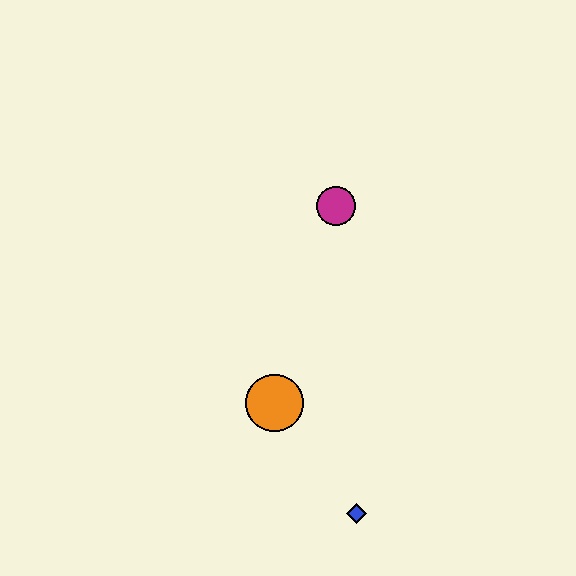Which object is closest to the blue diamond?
The orange circle is closest to the blue diamond.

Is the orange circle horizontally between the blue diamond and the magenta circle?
No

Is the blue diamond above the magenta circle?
No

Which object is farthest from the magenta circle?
The blue diamond is farthest from the magenta circle.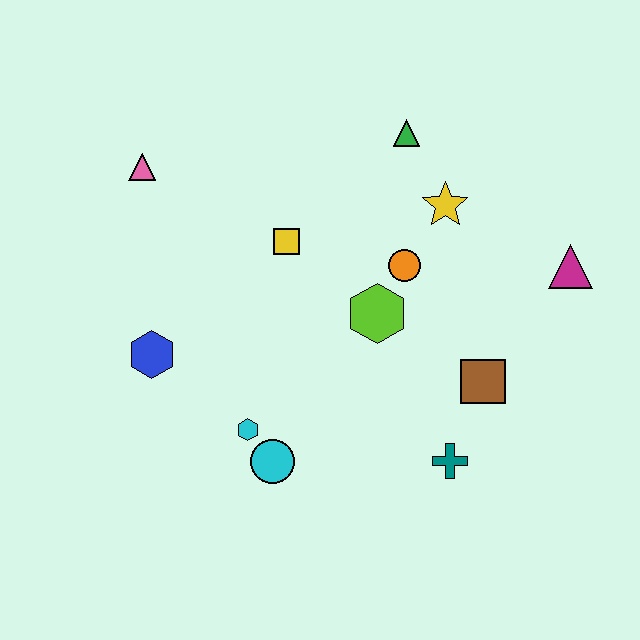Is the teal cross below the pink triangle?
Yes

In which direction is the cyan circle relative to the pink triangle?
The cyan circle is below the pink triangle.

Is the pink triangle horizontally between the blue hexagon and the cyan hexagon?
No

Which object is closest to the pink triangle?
The yellow square is closest to the pink triangle.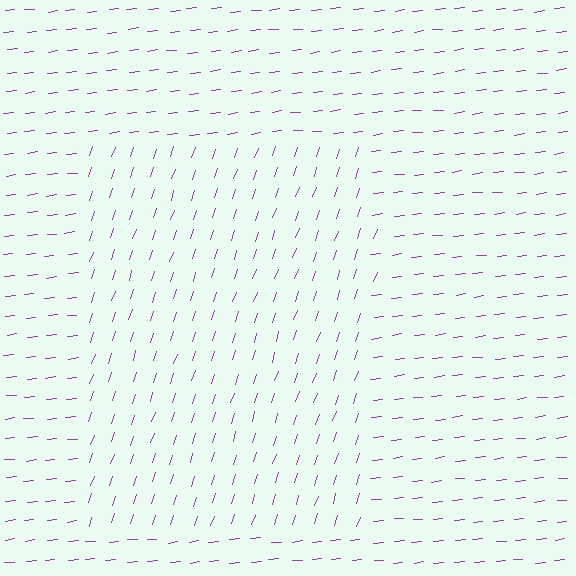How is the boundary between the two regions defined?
The boundary is defined purely by a change in line orientation (approximately 65 degrees difference). All lines are the same color and thickness.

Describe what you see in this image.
The image is filled with small purple line segments. A rectangle region in the image has lines oriented differently from the surrounding lines, creating a visible texture boundary.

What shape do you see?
I see a rectangle.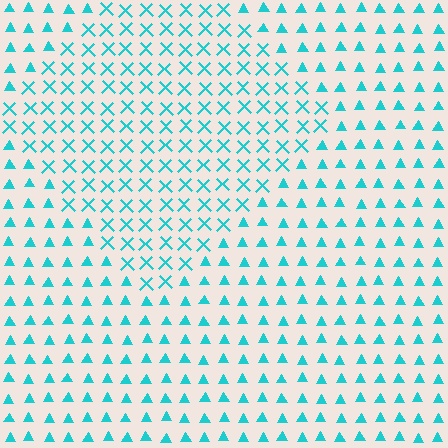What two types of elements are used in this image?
The image uses X marks inside the diamond region and triangles outside it.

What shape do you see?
I see a diamond.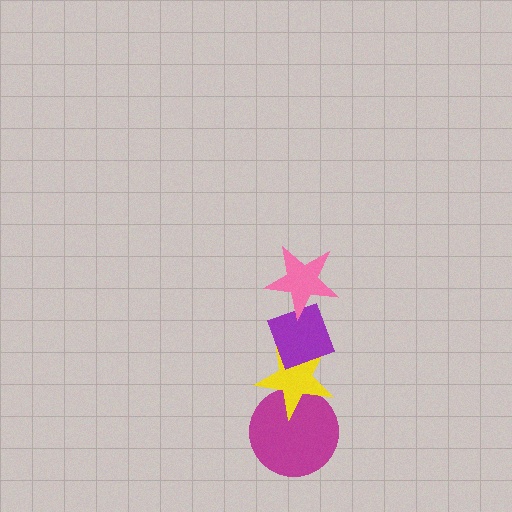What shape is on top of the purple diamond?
The pink star is on top of the purple diamond.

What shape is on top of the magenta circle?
The yellow star is on top of the magenta circle.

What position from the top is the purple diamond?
The purple diamond is 2nd from the top.